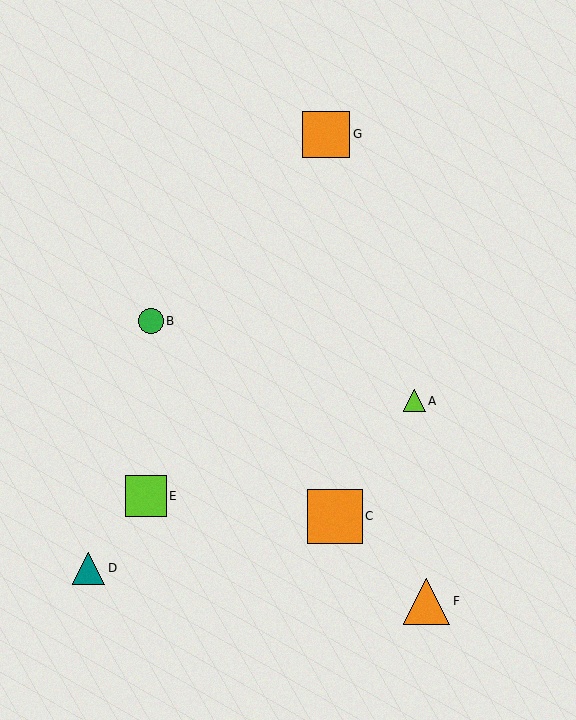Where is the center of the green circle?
The center of the green circle is at (151, 321).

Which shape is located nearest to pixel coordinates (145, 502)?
The lime square (labeled E) at (146, 496) is nearest to that location.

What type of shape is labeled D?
Shape D is a teal triangle.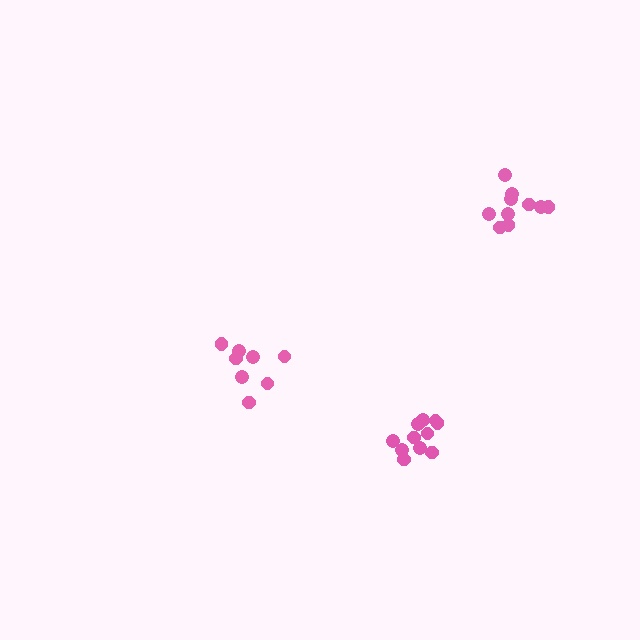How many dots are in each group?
Group 1: 11 dots, Group 2: 8 dots, Group 3: 10 dots (29 total).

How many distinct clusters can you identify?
There are 3 distinct clusters.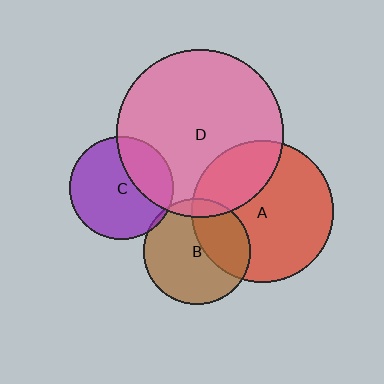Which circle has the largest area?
Circle D (pink).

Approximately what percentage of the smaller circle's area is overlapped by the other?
Approximately 5%.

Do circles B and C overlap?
Yes.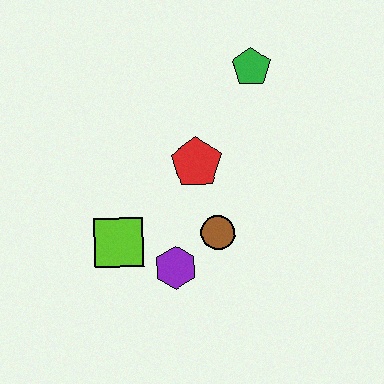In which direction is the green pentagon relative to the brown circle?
The green pentagon is above the brown circle.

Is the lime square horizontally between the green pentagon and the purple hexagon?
No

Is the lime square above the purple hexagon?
Yes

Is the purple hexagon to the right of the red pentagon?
No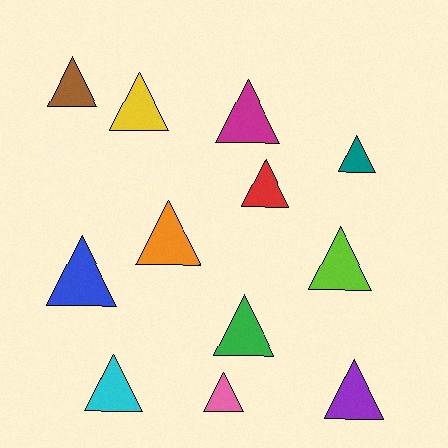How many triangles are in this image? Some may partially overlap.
There are 12 triangles.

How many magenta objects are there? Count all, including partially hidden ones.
There is 1 magenta object.